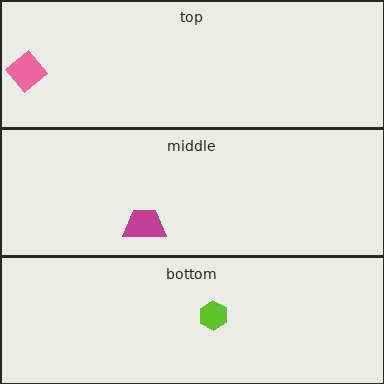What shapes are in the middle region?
The magenta trapezoid.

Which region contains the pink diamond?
The top region.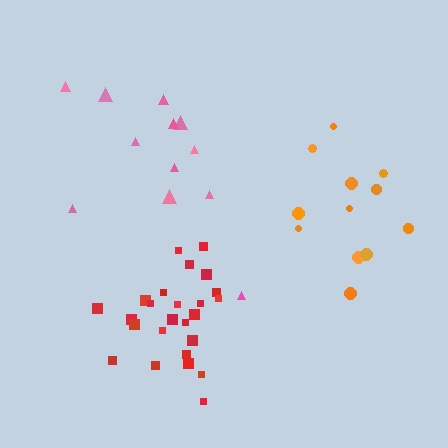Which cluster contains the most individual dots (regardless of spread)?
Red (25).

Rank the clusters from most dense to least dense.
red, orange, pink.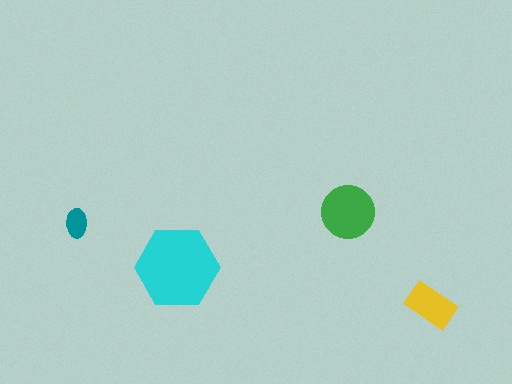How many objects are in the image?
There are 4 objects in the image.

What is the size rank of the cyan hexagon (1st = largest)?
1st.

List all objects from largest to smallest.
The cyan hexagon, the green circle, the yellow rectangle, the teal ellipse.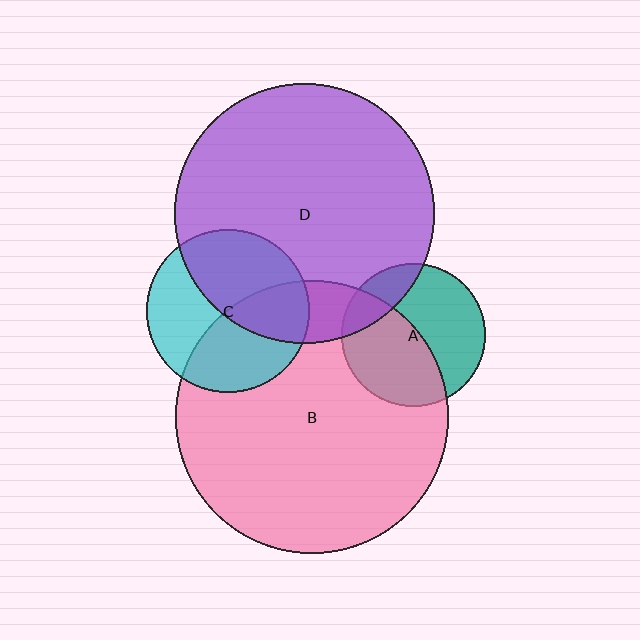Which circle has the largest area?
Circle B (pink).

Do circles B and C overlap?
Yes.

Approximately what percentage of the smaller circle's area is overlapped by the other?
Approximately 45%.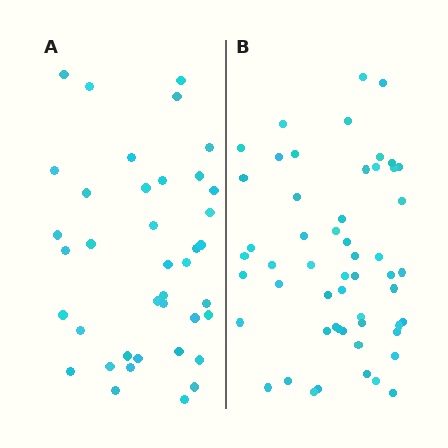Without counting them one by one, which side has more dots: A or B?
Region B (the right region) has more dots.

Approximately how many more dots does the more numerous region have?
Region B has approximately 15 more dots than region A.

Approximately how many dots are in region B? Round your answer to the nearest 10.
About 50 dots. (The exact count is 54, which rounds to 50.)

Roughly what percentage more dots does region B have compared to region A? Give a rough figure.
About 40% more.